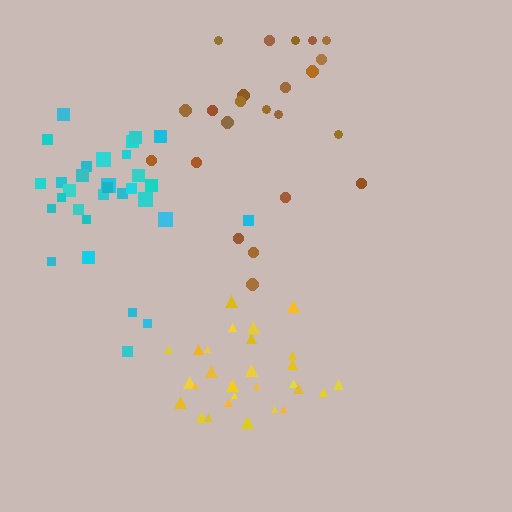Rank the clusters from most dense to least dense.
cyan, yellow, brown.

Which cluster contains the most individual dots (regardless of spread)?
Cyan (31).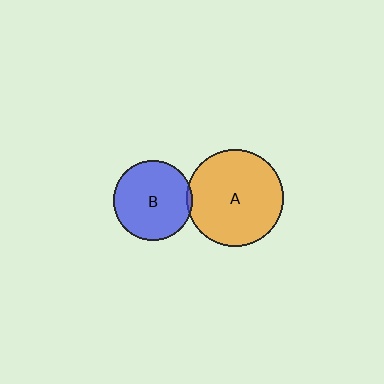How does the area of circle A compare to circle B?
Approximately 1.5 times.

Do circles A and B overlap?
Yes.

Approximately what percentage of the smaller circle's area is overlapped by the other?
Approximately 5%.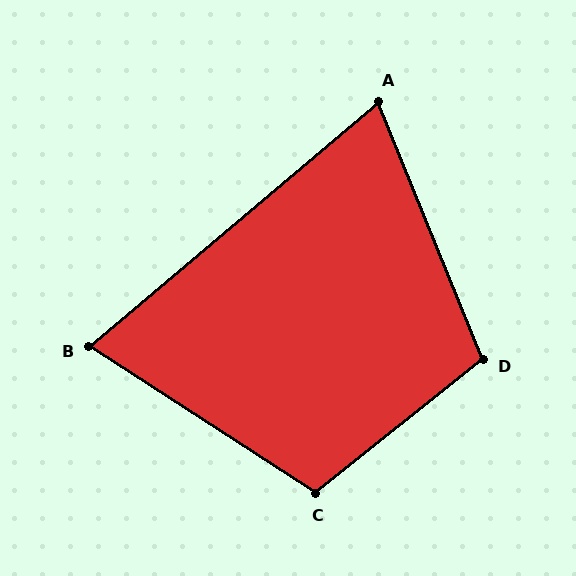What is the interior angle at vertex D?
Approximately 107 degrees (obtuse).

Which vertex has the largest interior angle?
C, at approximately 108 degrees.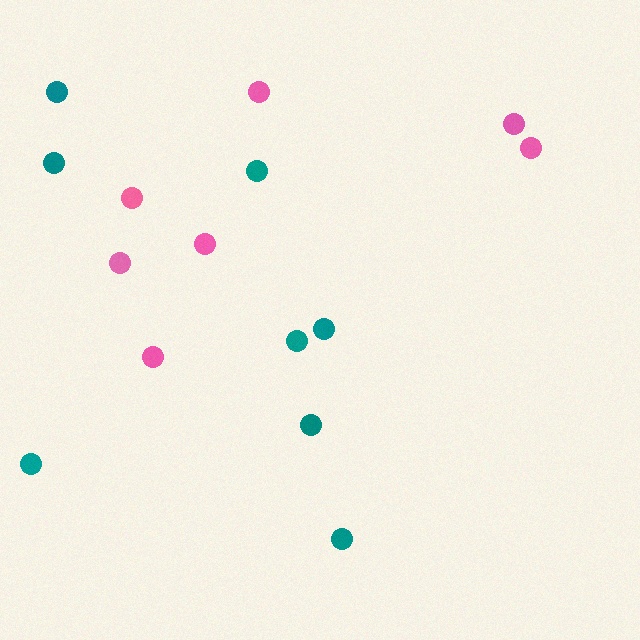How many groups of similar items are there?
There are 2 groups: one group of teal circles (8) and one group of pink circles (7).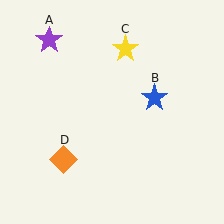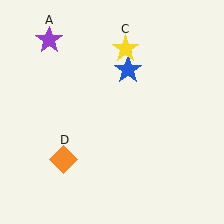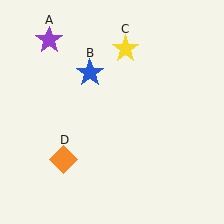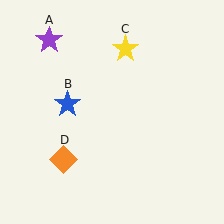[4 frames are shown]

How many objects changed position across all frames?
1 object changed position: blue star (object B).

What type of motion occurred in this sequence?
The blue star (object B) rotated counterclockwise around the center of the scene.